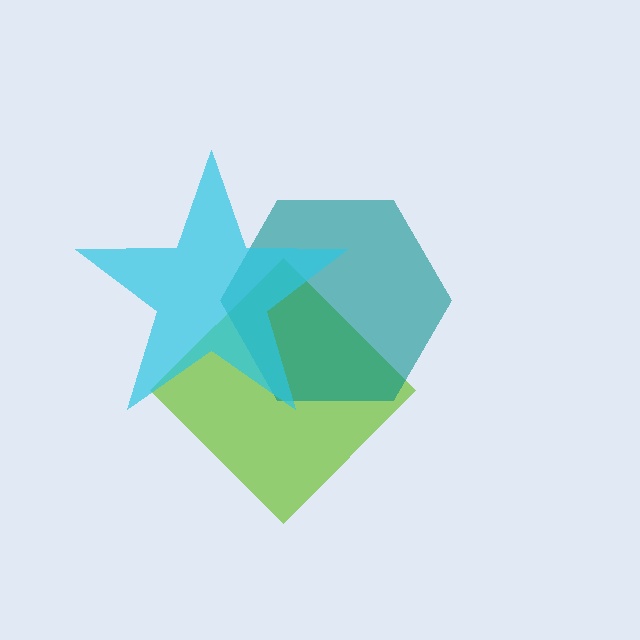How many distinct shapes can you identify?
There are 3 distinct shapes: a lime diamond, a teal hexagon, a cyan star.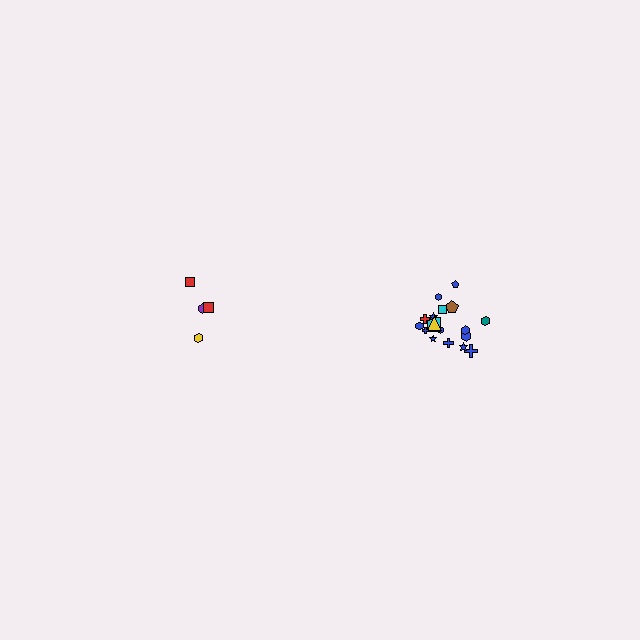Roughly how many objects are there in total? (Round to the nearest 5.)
Roughly 20 objects in total.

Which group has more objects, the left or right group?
The right group.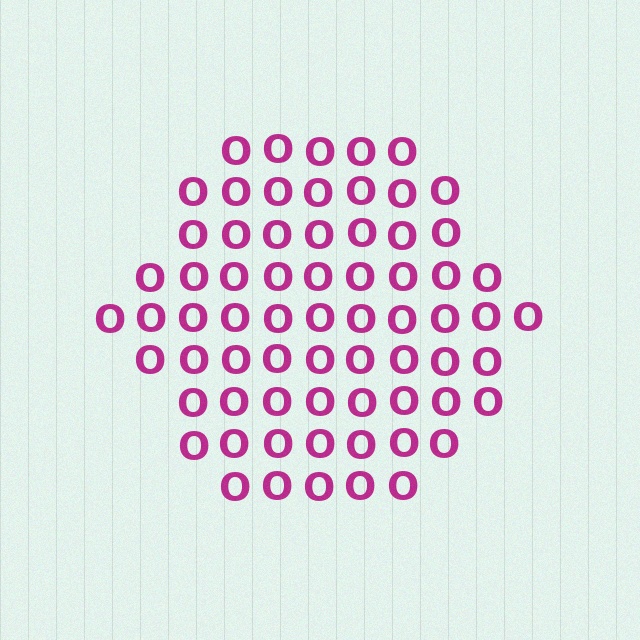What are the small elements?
The small elements are letter O's.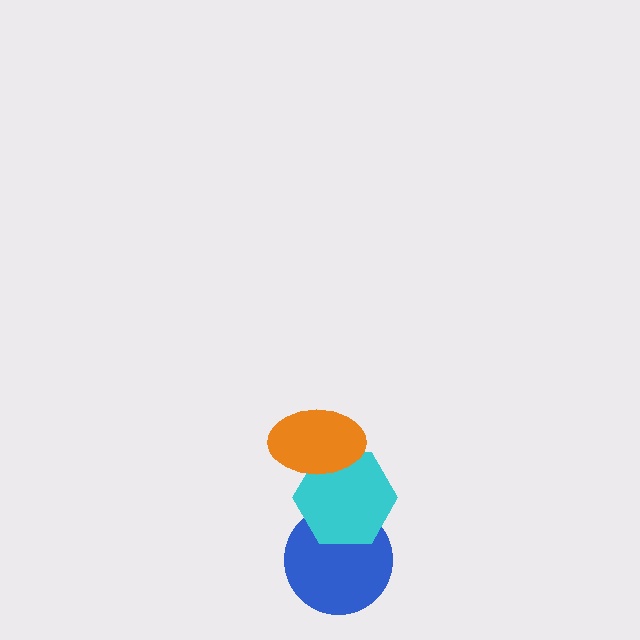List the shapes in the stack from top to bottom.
From top to bottom: the orange ellipse, the cyan hexagon, the blue circle.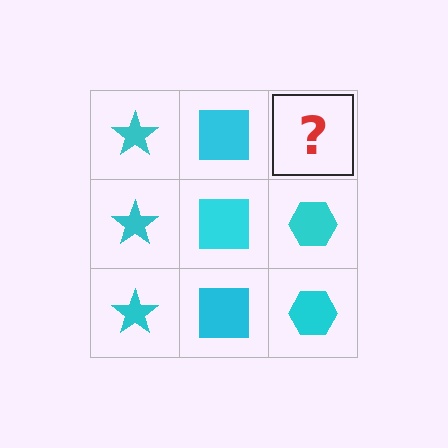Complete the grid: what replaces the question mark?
The question mark should be replaced with a cyan hexagon.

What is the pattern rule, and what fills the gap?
The rule is that each column has a consistent shape. The gap should be filled with a cyan hexagon.